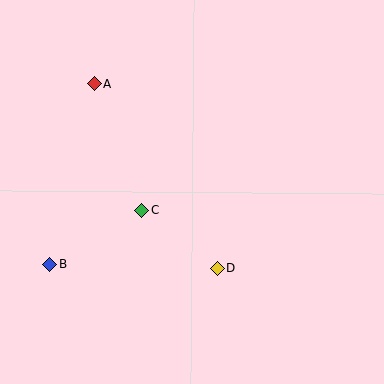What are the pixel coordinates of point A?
Point A is at (94, 84).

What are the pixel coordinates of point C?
Point C is at (142, 210).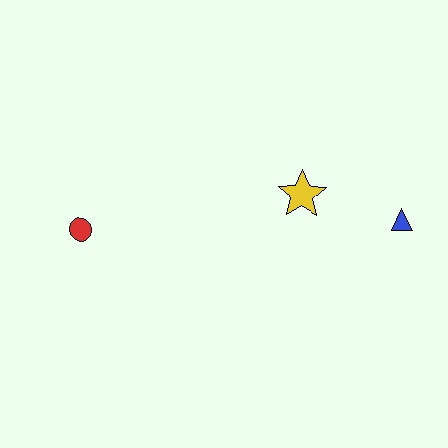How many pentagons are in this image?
There are no pentagons.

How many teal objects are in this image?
There are no teal objects.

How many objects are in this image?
There are 3 objects.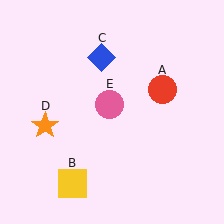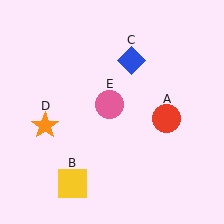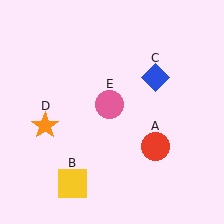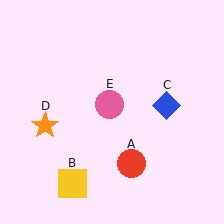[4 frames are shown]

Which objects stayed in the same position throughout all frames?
Yellow square (object B) and orange star (object D) and pink circle (object E) remained stationary.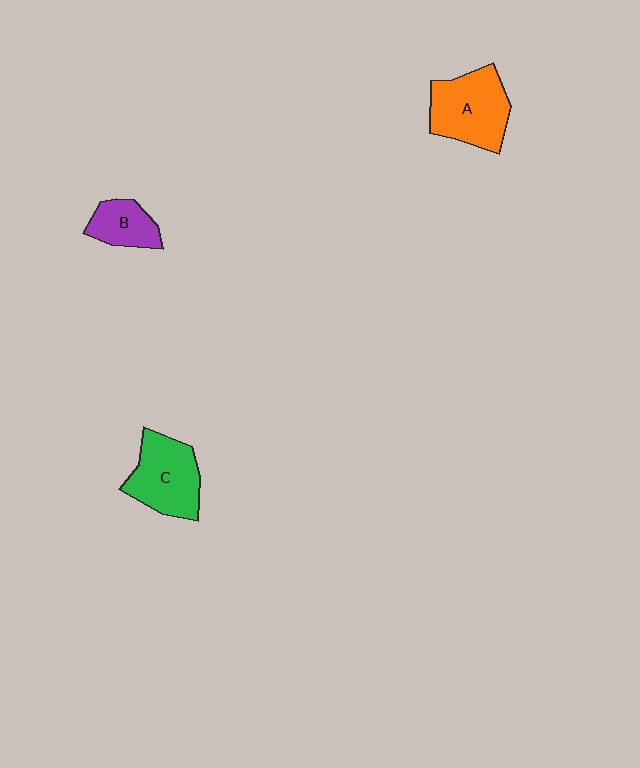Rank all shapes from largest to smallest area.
From largest to smallest: A (orange), C (green), B (purple).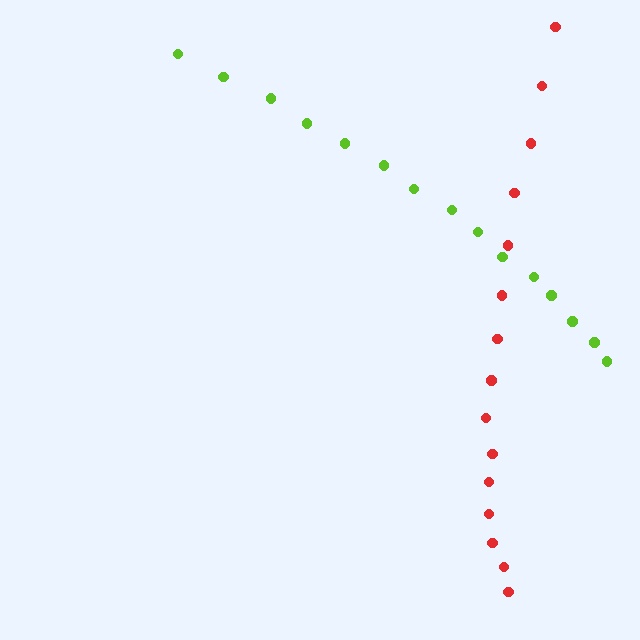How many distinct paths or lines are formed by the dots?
There are 2 distinct paths.